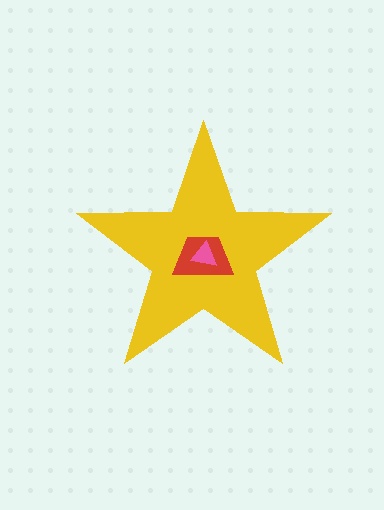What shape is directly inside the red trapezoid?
The pink triangle.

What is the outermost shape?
The yellow star.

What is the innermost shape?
The pink triangle.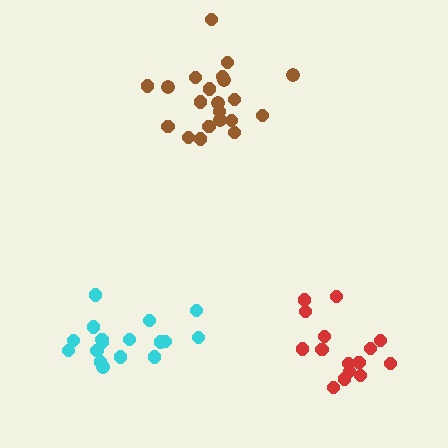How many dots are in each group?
Group 1: 17 dots, Group 2: 21 dots, Group 3: 15 dots (53 total).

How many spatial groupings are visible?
There are 3 spatial groupings.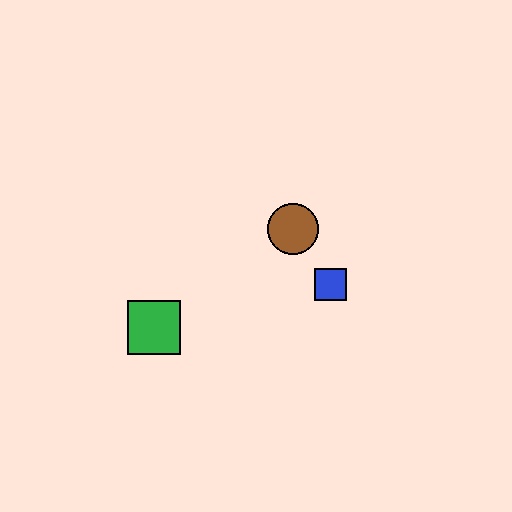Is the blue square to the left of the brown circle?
No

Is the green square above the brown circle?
No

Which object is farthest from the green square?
The blue square is farthest from the green square.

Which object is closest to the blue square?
The brown circle is closest to the blue square.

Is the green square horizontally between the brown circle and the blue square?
No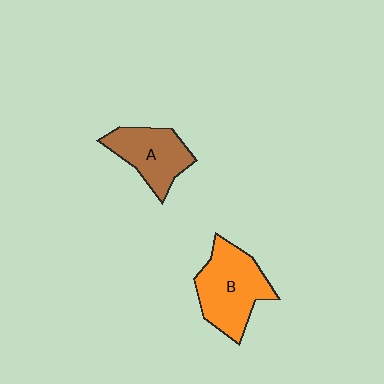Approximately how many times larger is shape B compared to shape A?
Approximately 1.3 times.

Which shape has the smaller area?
Shape A (brown).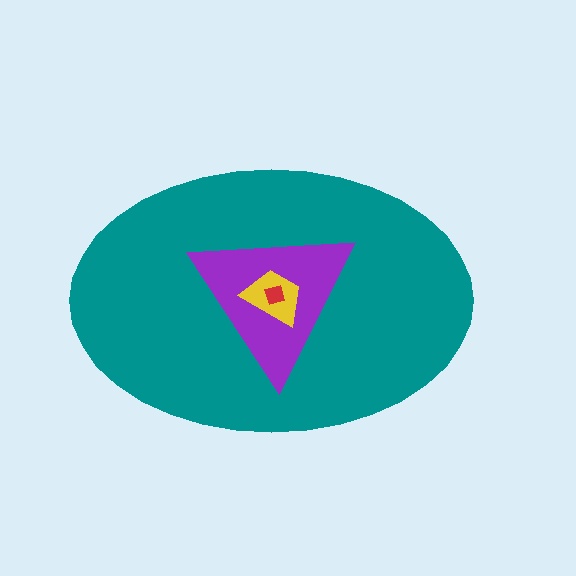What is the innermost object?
The red square.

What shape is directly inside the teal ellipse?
The purple triangle.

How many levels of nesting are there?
4.